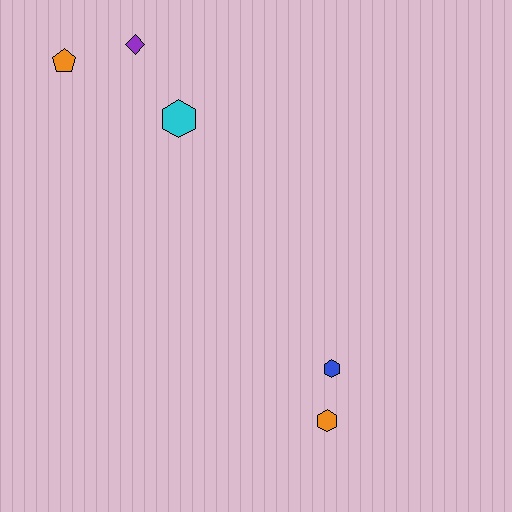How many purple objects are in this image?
There is 1 purple object.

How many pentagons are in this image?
There is 1 pentagon.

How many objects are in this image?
There are 5 objects.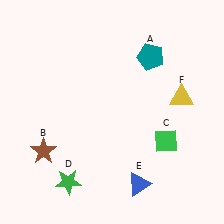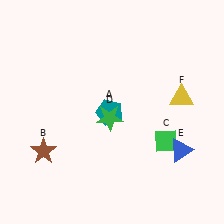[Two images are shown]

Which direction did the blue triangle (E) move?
The blue triangle (E) moved right.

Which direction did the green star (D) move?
The green star (D) moved up.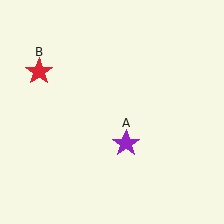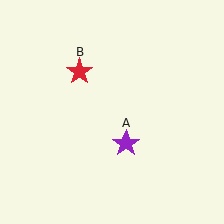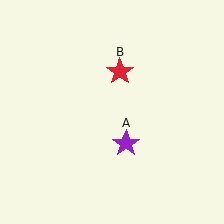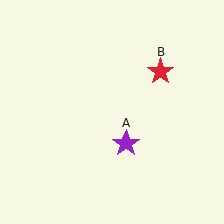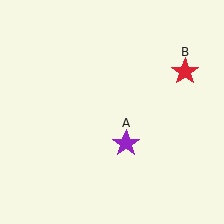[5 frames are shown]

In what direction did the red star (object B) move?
The red star (object B) moved right.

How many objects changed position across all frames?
1 object changed position: red star (object B).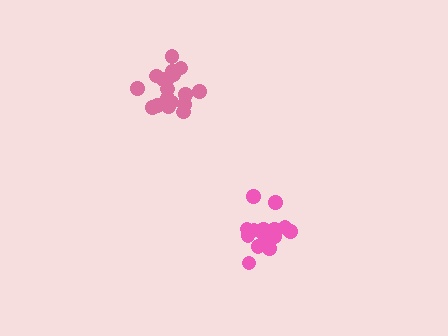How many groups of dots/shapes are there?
There are 2 groups.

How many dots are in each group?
Group 1: 17 dots, Group 2: 18 dots (35 total).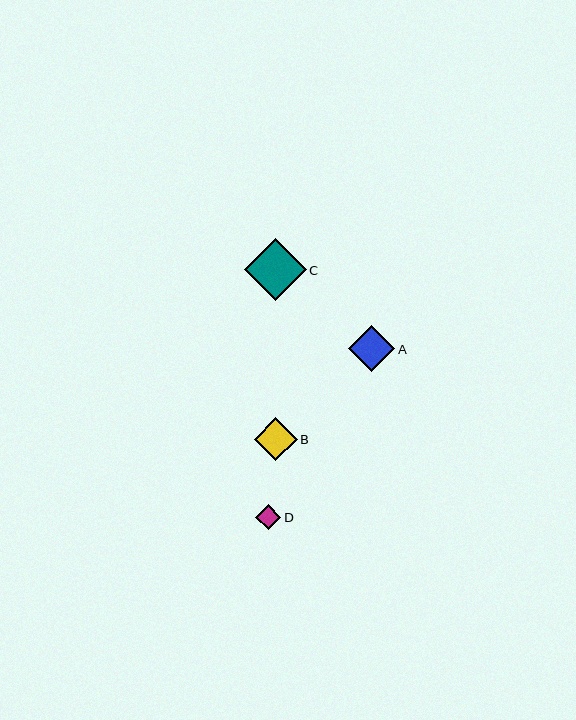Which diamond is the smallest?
Diamond D is the smallest with a size of approximately 25 pixels.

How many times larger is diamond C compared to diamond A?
Diamond C is approximately 1.3 times the size of diamond A.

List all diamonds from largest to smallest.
From largest to smallest: C, A, B, D.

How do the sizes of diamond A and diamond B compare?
Diamond A and diamond B are approximately the same size.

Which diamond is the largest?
Diamond C is the largest with a size of approximately 62 pixels.